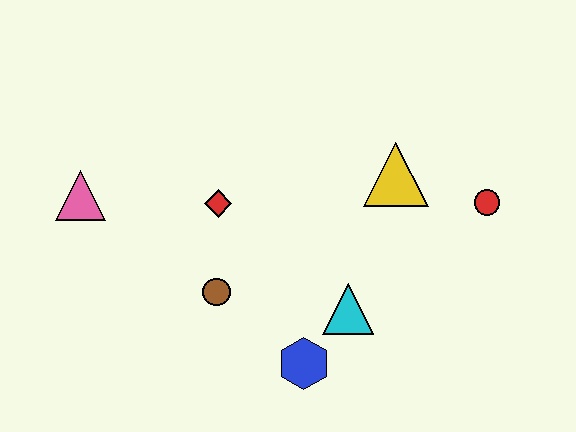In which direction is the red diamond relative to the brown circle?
The red diamond is above the brown circle.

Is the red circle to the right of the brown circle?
Yes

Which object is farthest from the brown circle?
The red circle is farthest from the brown circle.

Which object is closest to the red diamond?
The brown circle is closest to the red diamond.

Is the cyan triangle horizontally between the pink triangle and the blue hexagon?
No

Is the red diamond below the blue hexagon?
No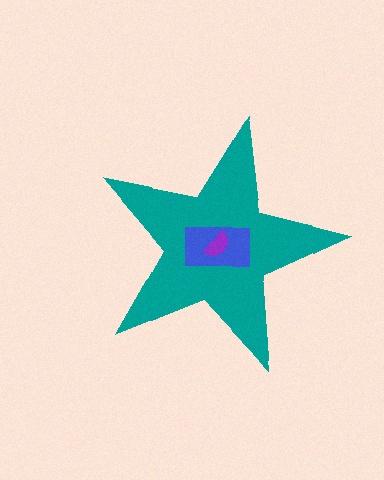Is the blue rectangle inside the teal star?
Yes.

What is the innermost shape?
The purple semicircle.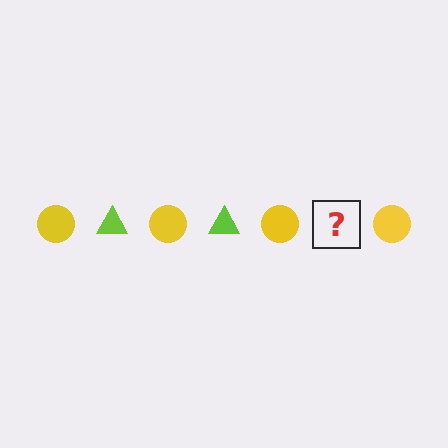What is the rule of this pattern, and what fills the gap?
The rule is that the pattern alternates between yellow circle and lime triangle. The gap should be filled with a lime triangle.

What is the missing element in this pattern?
The missing element is a lime triangle.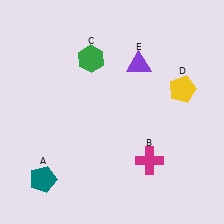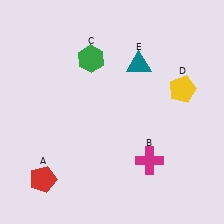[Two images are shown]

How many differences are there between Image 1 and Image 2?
There are 2 differences between the two images.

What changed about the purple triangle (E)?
In Image 1, E is purple. In Image 2, it changed to teal.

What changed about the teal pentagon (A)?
In Image 1, A is teal. In Image 2, it changed to red.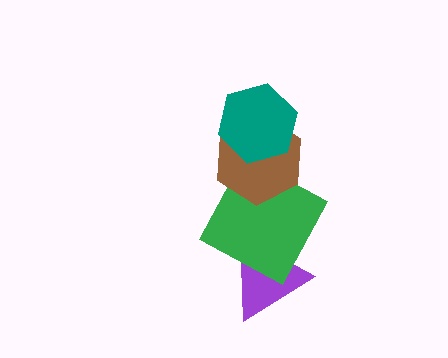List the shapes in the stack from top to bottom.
From top to bottom: the teal hexagon, the brown hexagon, the green square, the purple triangle.